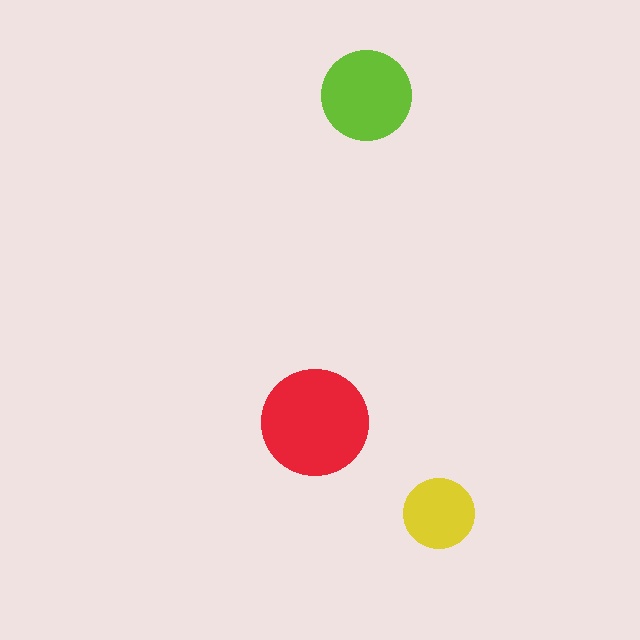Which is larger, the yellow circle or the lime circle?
The lime one.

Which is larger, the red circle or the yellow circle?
The red one.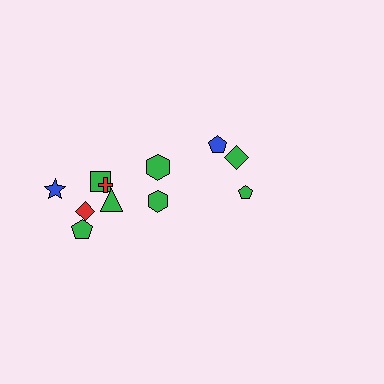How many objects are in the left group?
There are 7 objects.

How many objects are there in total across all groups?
There are 11 objects.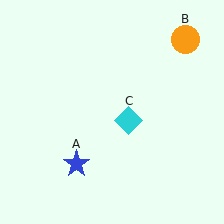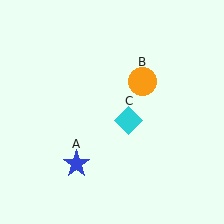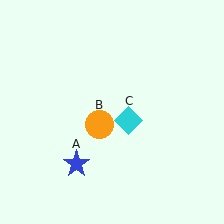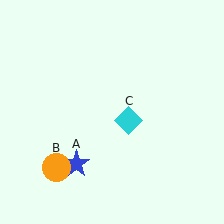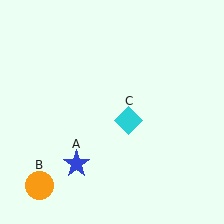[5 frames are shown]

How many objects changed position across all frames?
1 object changed position: orange circle (object B).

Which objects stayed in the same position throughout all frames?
Blue star (object A) and cyan diamond (object C) remained stationary.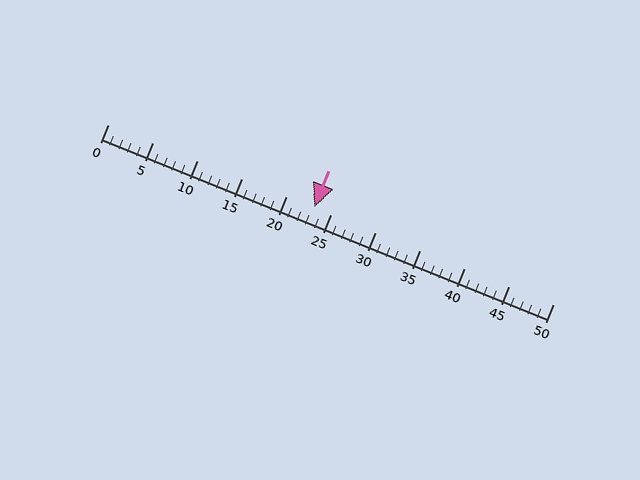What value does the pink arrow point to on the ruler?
The pink arrow points to approximately 23.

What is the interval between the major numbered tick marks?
The major tick marks are spaced 5 units apart.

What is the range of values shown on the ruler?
The ruler shows values from 0 to 50.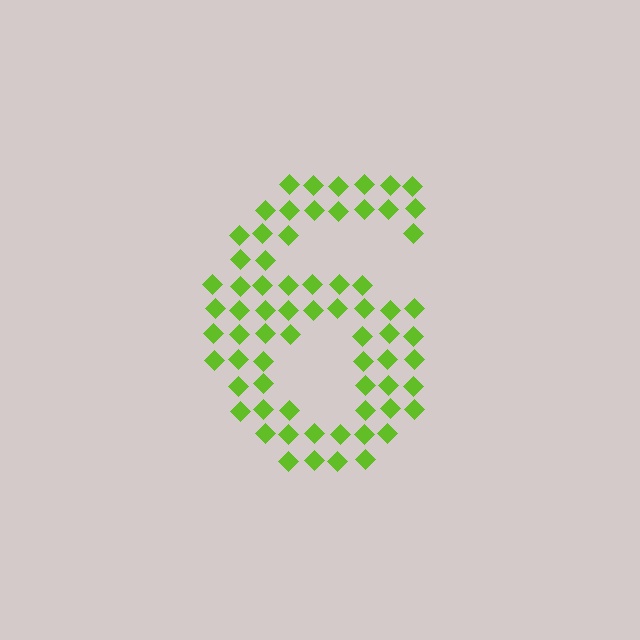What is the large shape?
The large shape is the digit 6.